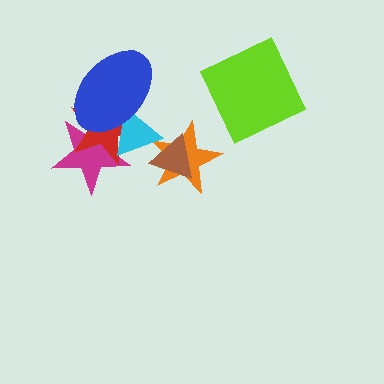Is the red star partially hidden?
Yes, it is partially covered by another shape.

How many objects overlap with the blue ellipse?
3 objects overlap with the blue ellipse.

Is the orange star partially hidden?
Yes, it is partially covered by another shape.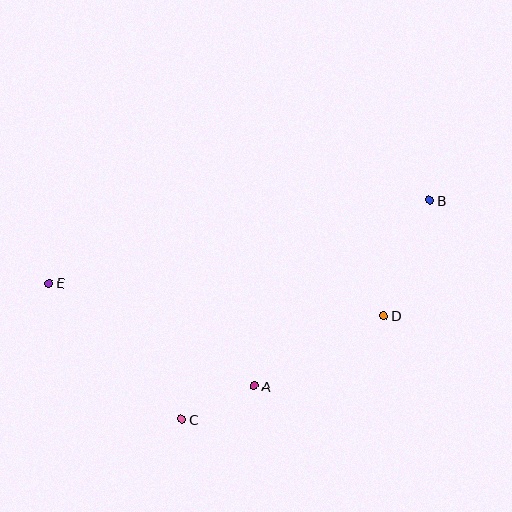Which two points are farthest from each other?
Points B and E are farthest from each other.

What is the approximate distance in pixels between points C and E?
The distance between C and E is approximately 190 pixels.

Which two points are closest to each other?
Points A and C are closest to each other.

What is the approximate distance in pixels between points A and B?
The distance between A and B is approximately 255 pixels.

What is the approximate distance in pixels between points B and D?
The distance between B and D is approximately 124 pixels.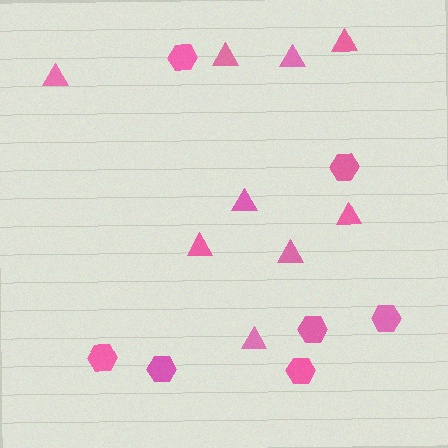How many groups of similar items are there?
There are 2 groups: one group of hexagons (7) and one group of triangles (9).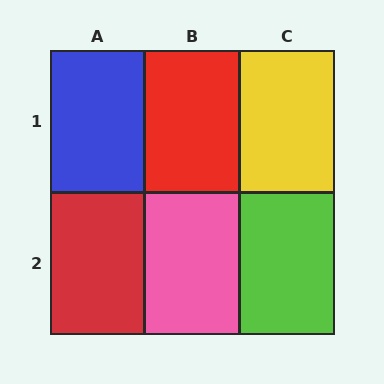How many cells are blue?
1 cell is blue.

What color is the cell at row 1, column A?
Blue.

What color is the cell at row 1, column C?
Yellow.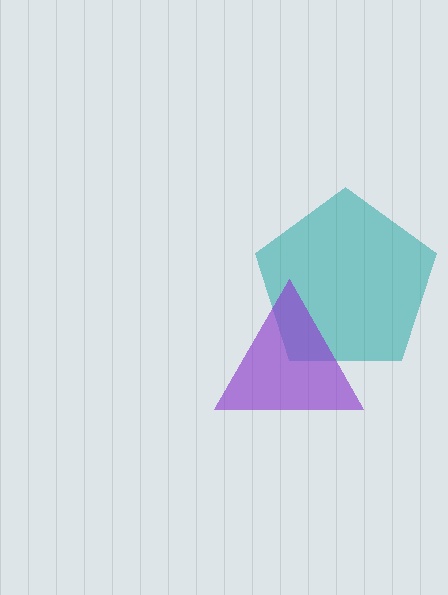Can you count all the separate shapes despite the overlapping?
Yes, there are 2 separate shapes.